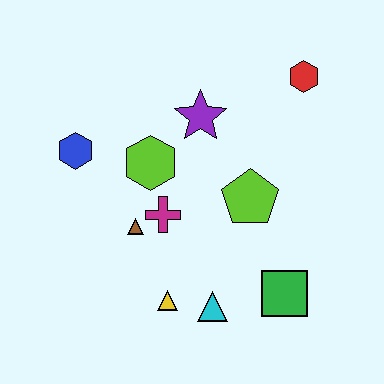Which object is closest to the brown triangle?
The magenta cross is closest to the brown triangle.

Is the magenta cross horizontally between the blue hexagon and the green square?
Yes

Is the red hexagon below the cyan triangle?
No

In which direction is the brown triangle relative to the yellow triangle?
The brown triangle is above the yellow triangle.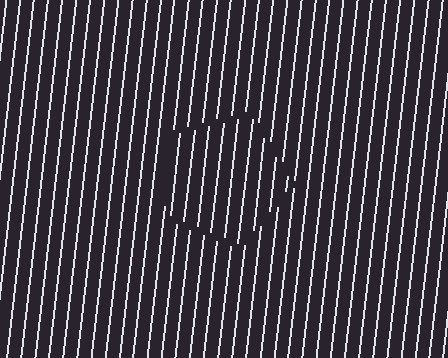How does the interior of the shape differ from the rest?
The interior of the shape contains the same grating, shifted by half a period — the contour is defined by the phase discontinuity where line-ends from the inner and outer gratings abut.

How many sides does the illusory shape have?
5 sides — the line-ends trace a pentagon.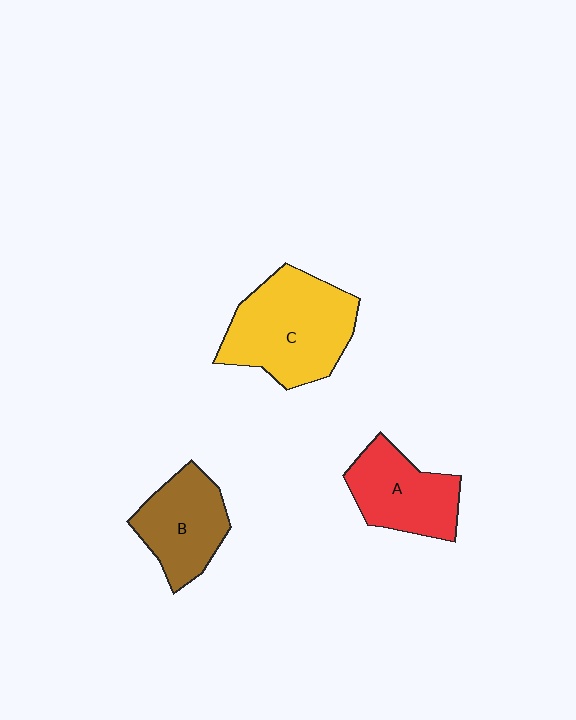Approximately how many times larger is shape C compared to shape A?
Approximately 1.5 times.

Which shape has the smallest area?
Shape B (brown).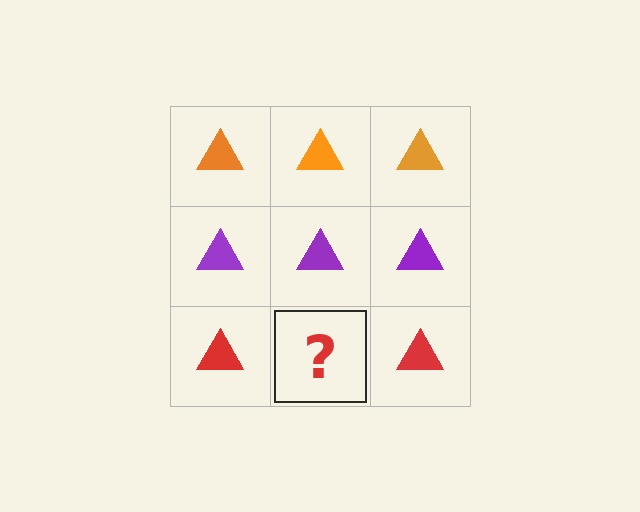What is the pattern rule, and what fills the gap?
The rule is that each row has a consistent color. The gap should be filled with a red triangle.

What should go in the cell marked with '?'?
The missing cell should contain a red triangle.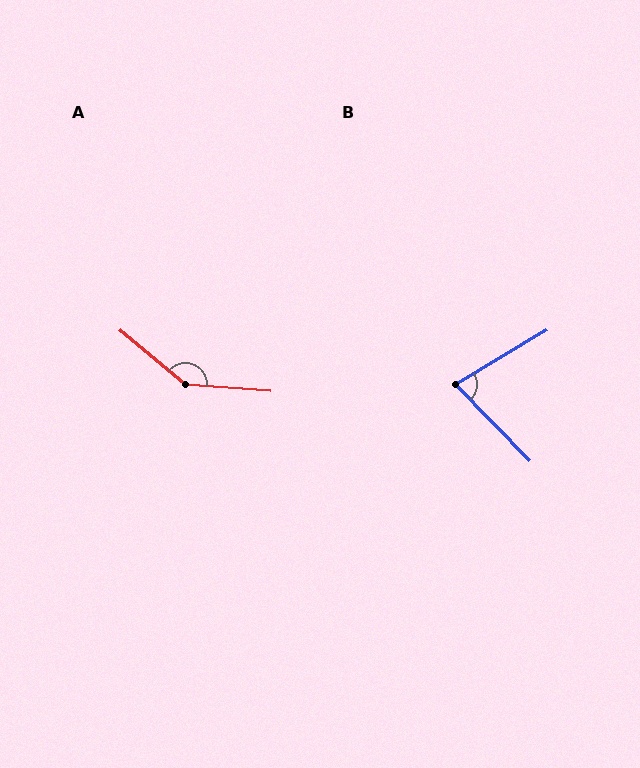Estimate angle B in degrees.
Approximately 76 degrees.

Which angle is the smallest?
B, at approximately 76 degrees.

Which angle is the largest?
A, at approximately 144 degrees.